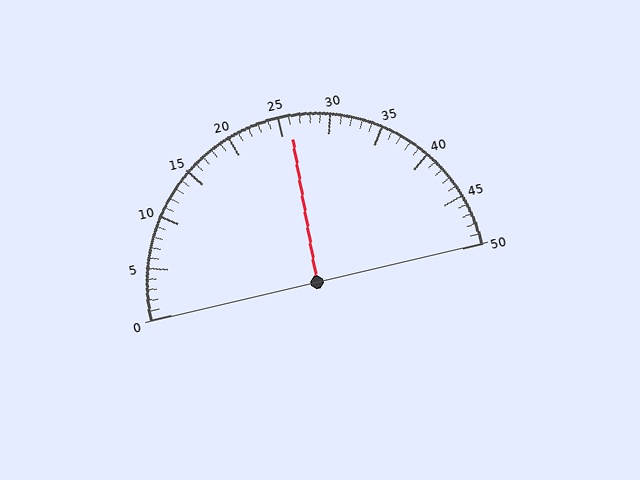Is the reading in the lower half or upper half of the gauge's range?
The reading is in the upper half of the range (0 to 50).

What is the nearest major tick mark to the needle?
The nearest major tick mark is 25.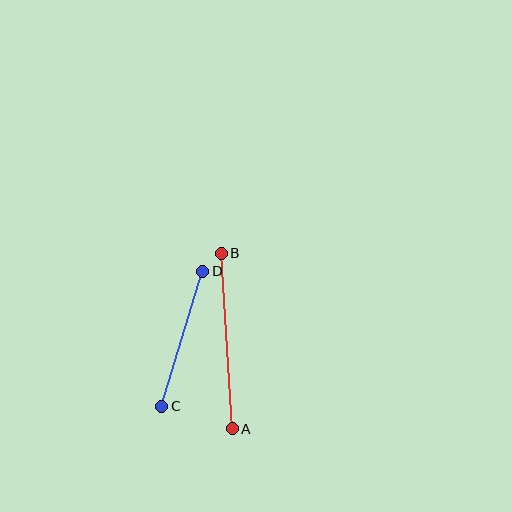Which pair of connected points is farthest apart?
Points A and B are farthest apart.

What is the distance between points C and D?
The distance is approximately 141 pixels.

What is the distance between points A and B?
The distance is approximately 176 pixels.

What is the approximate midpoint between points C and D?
The midpoint is at approximately (182, 339) pixels.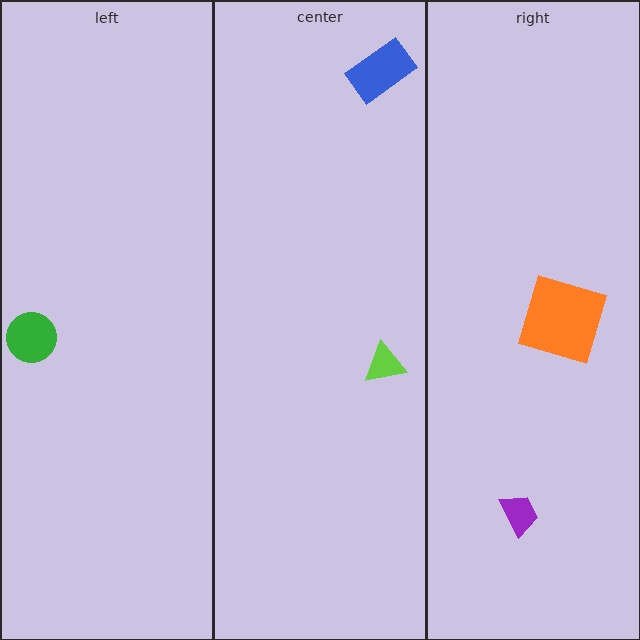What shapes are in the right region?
The orange square, the purple trapezoid.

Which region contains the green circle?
The left region.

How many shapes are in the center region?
2.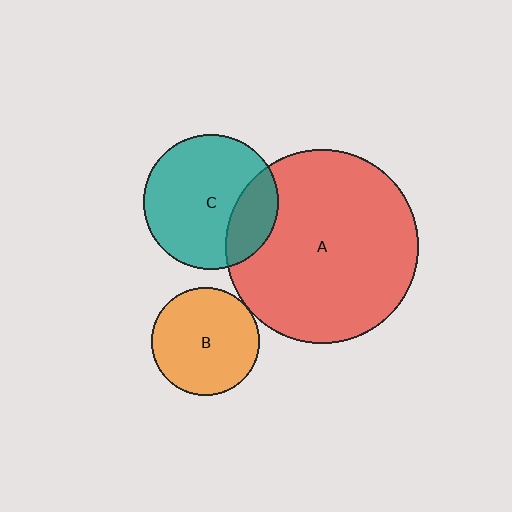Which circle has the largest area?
Circle A (red).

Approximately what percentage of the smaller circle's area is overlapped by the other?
Approximately 25%.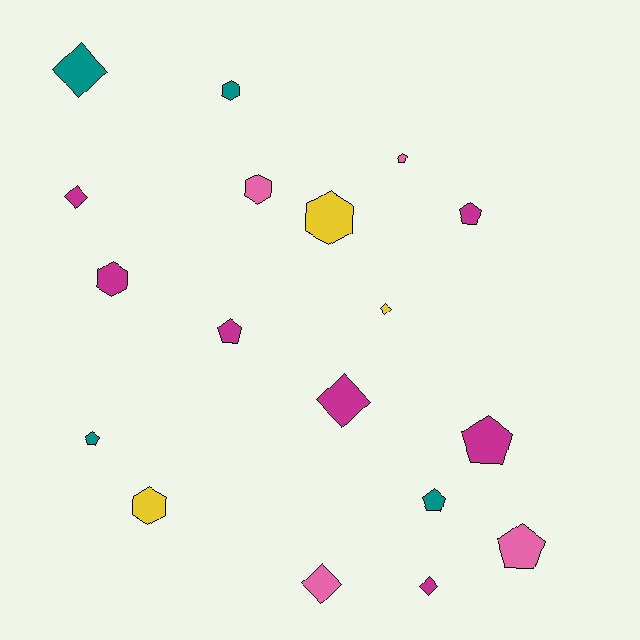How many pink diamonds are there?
There is 1 pink diamond.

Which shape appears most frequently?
Pentagon, with 7 objects.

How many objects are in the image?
There are 18 objects.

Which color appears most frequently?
Magenta, with 7 objects.